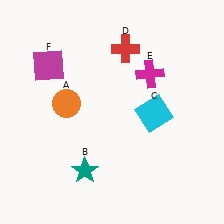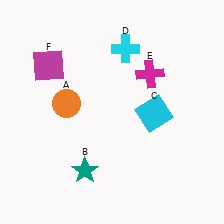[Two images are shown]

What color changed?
The cross (D) changed from red in Image 1 to cyan in Image 2.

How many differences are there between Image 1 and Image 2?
There is 1 difference between the two images.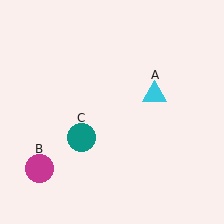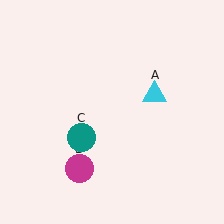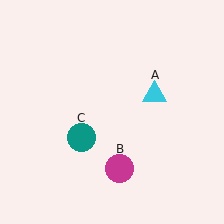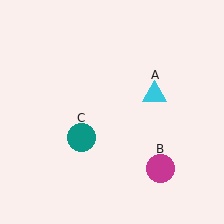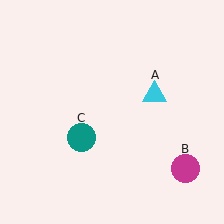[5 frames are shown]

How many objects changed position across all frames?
1 object changed position: magenta circle (object B).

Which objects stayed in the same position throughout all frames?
Cyan triangle (object A) and teal circle (object C) remained stationary.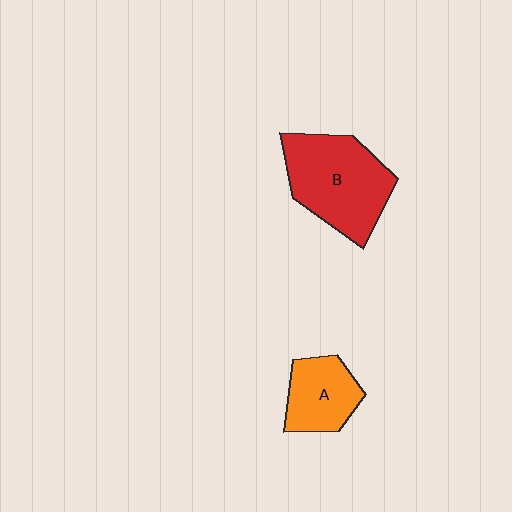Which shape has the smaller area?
Shape A (orange).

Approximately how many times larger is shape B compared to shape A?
Approximately 1.8 times.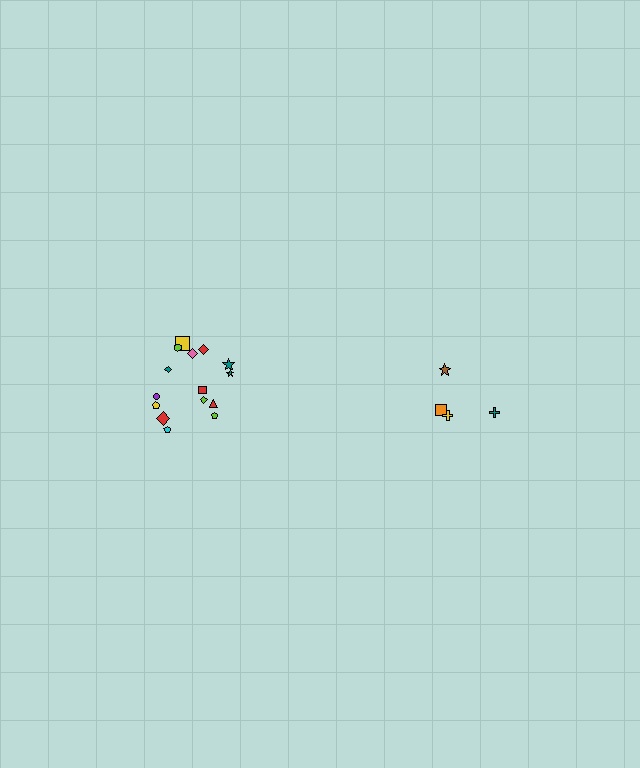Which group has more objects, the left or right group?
The left group.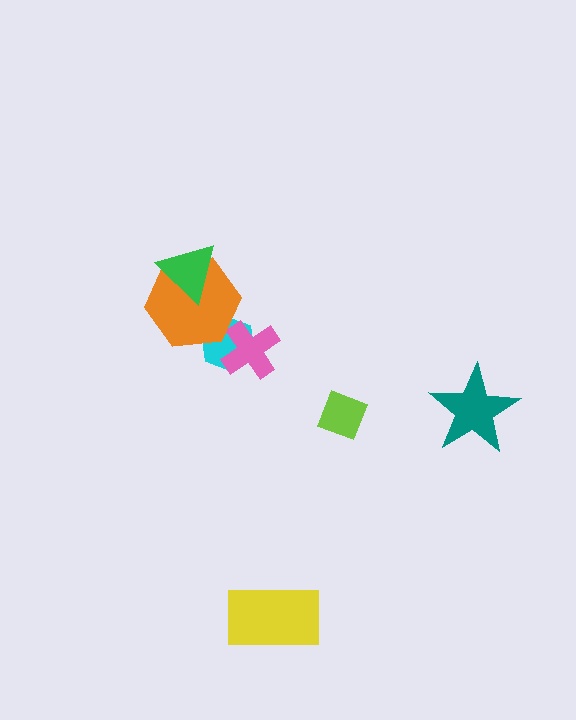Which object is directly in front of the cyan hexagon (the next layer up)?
The pink cross is directly in front of the cyan hexagon.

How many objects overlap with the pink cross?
1 object overlaps with the pink cross.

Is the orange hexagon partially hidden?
Yes, it is partially covered by another shape.